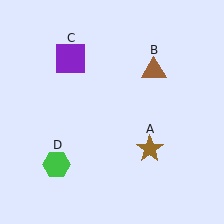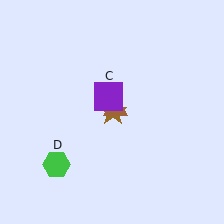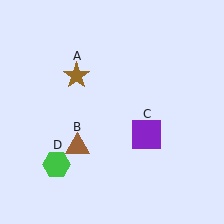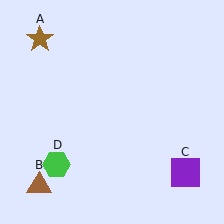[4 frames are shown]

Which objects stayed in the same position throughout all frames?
Green hexagon (object D) remained stationary.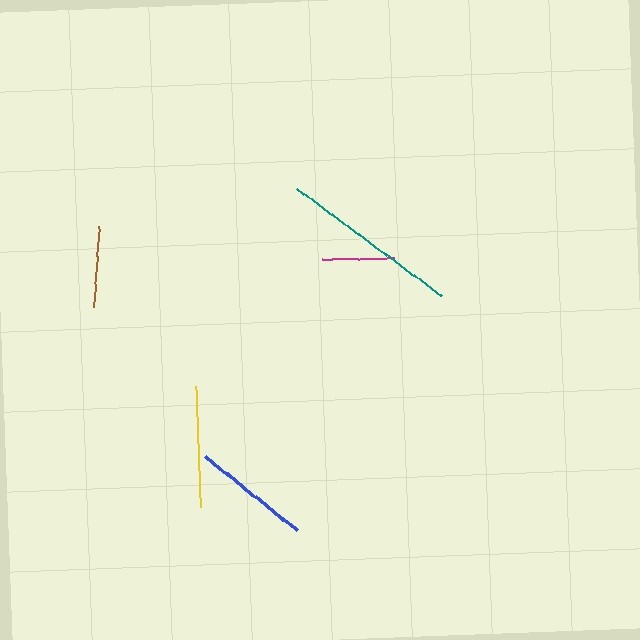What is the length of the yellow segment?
The yellow segment is approximately 121 pixels long.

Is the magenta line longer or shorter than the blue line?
The blue line is longer than the magenta line.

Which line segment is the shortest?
The magenta line is the shortest at approximately 73 pixels.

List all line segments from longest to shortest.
From longest to shortest: teal, yellow, blue, brown, magenta.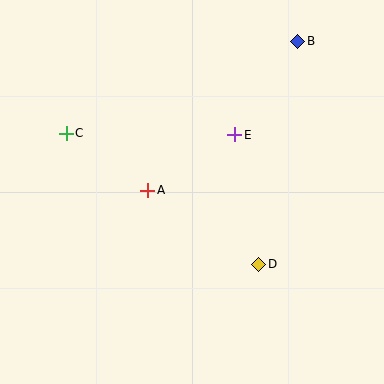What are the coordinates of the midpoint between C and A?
The midpoint between C and A is at (107, 162).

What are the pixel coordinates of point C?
Point C is at (66, 133).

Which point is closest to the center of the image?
Point A at (148, 190) is closest to the center.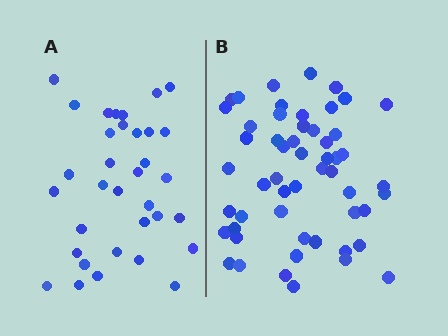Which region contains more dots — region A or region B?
Region B (the right region) has more dots.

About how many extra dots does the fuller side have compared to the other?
Region B has approximately 20 more dots than region A.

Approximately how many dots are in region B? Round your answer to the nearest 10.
About 50 dots. (The exact count is 54, which rounds to 50.)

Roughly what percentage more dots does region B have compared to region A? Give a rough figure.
About 60% more.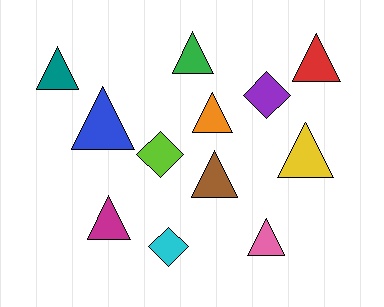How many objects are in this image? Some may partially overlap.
There are 12 objects.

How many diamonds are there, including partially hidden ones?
There are 3 diamonds.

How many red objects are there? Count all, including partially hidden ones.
There is 1 red object.